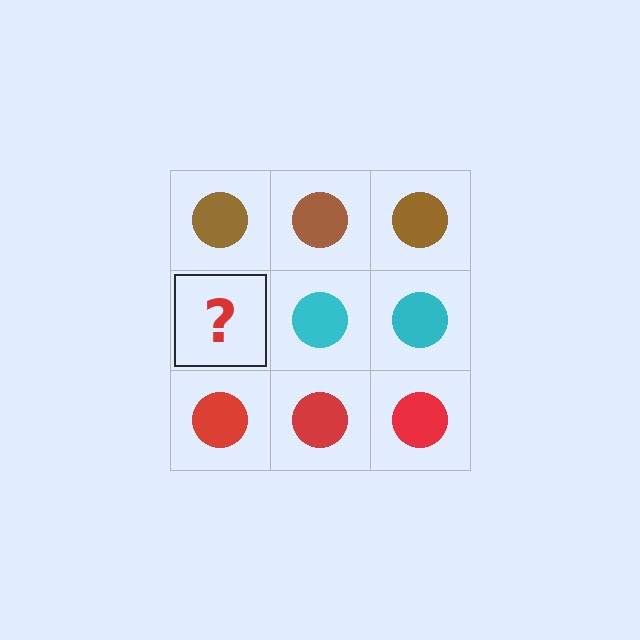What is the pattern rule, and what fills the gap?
The rule is that each row has a consistent color. The gap should be filled with a cyan circle.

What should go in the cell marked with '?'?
The missing cell should contain a cyan circle.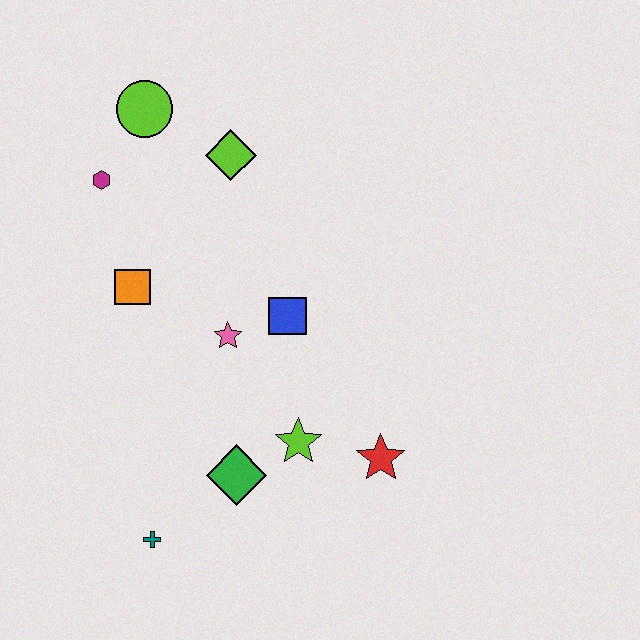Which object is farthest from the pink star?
The lime circle is farthest from the pink star.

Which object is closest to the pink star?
The blue square is closest to the pink star.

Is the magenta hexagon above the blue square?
Yes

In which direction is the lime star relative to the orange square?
The lime star is to the right of the orange square.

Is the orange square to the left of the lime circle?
Yes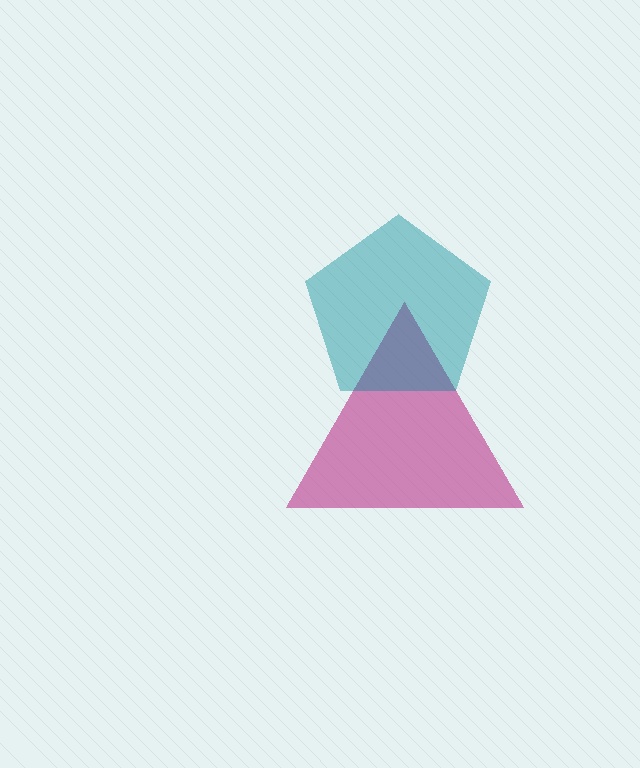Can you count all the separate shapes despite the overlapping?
Yes, there are 2 separate shapes.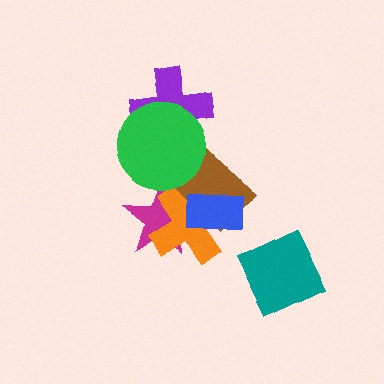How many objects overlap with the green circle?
3 objects overlap with the green circle.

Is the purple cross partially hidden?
Yes, it is partially covered by another shape.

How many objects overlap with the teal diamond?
0 objects overlap with the teal diamond.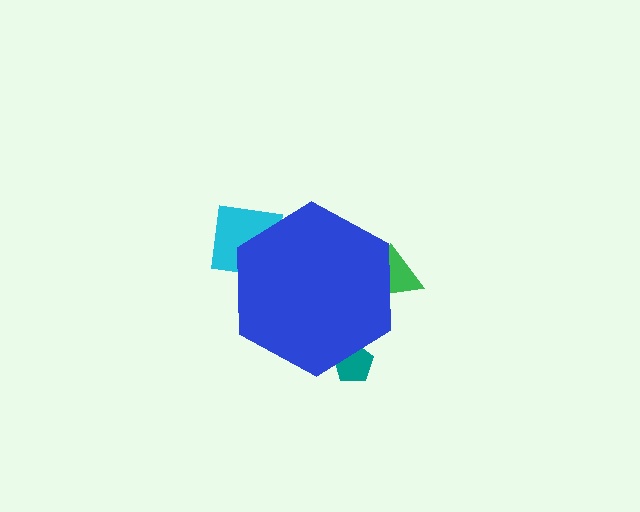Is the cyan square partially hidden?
Yes, the cyan square is partially hidden behind the blue hexagon.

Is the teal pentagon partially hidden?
Yes, the teal pentagon is partially hidden behind the blue hexagon.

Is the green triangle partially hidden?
Yes, the green triangle is partially hidden behind the blue hexagon.